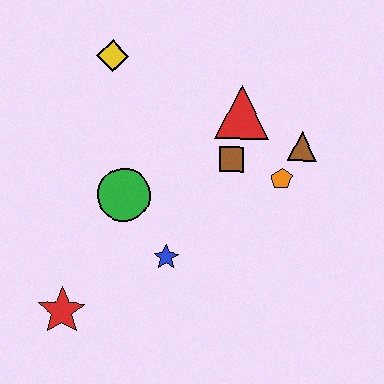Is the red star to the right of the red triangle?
No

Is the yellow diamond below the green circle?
No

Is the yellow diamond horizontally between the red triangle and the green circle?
No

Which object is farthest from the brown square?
The red star is farthest from the brown square.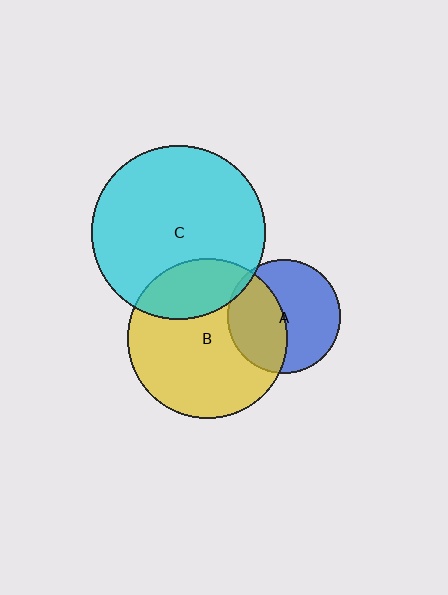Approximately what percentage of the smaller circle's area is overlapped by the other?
Approximately 25%.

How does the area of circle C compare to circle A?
Approximately 2.4 times.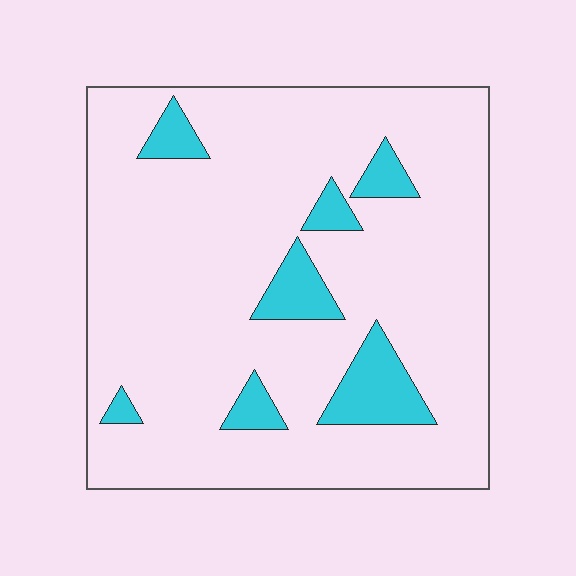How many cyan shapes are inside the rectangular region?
7.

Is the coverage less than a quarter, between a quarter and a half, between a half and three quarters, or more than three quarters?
Less than a quarter.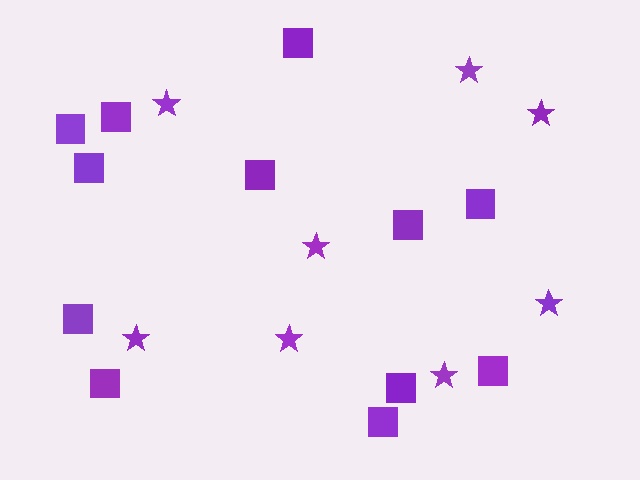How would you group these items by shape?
There are 2 groups: one group of squares (12) and one group of stars (8).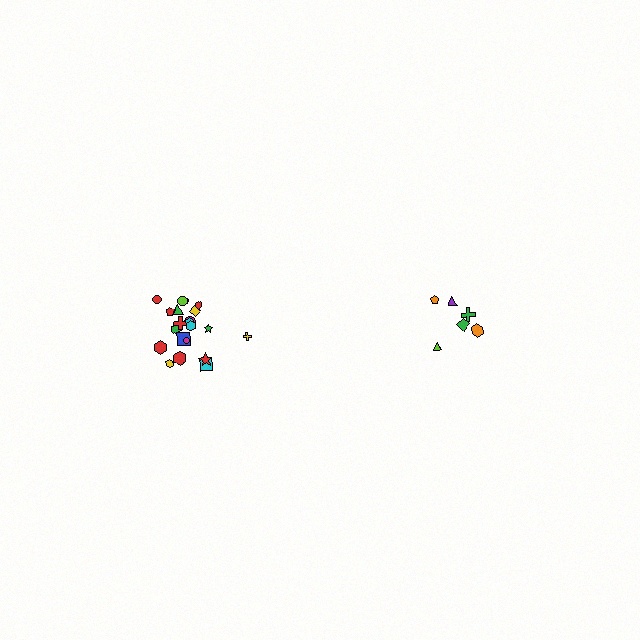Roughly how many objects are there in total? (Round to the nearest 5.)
Roughly 30 objects in total.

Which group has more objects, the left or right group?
The left group.